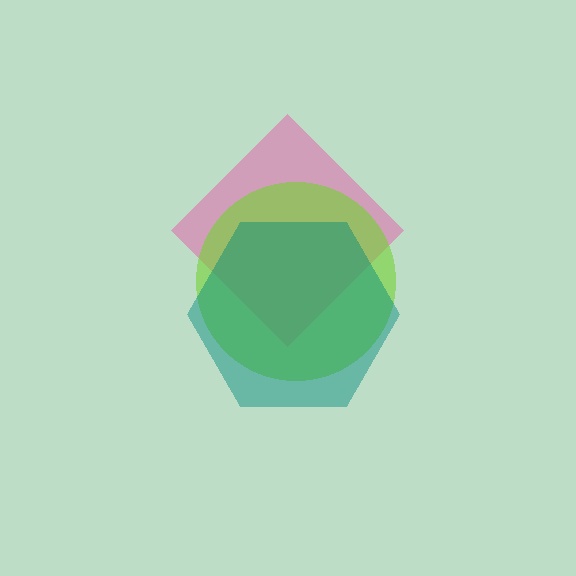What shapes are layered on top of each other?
The layered shapes are: a pink diamond, a lime circle, a teal hexagon.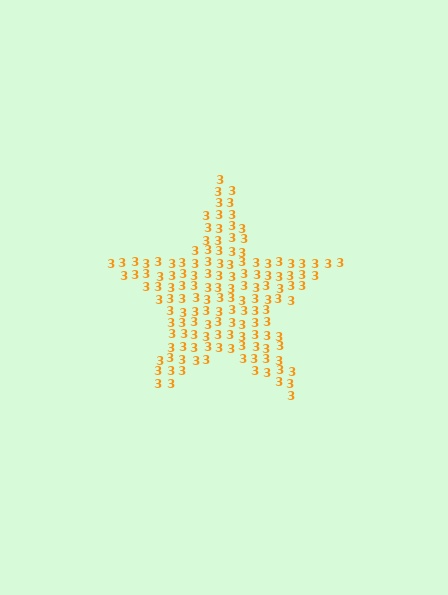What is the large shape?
The large shape is a star.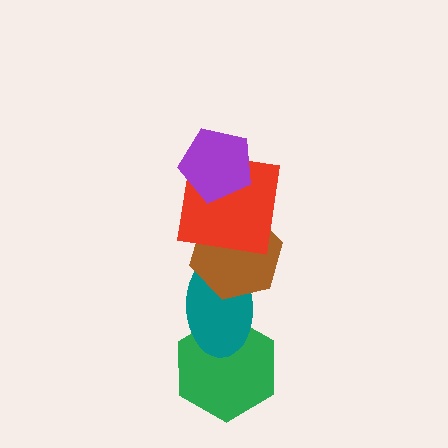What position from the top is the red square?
The red square is 2nd from the top.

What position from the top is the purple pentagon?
The purple pentagon is 1st from the top.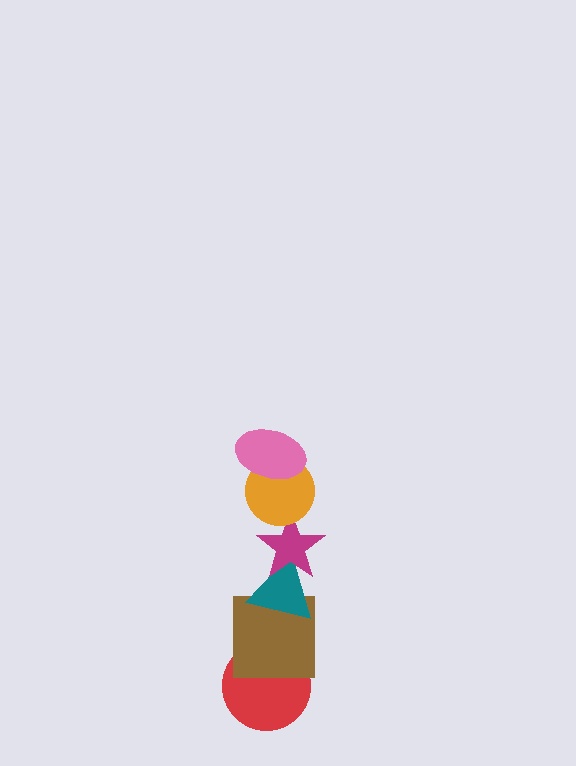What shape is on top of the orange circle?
The pink ellipse is on top of the orange circle.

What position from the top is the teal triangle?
The teal triangle is 4th from the top.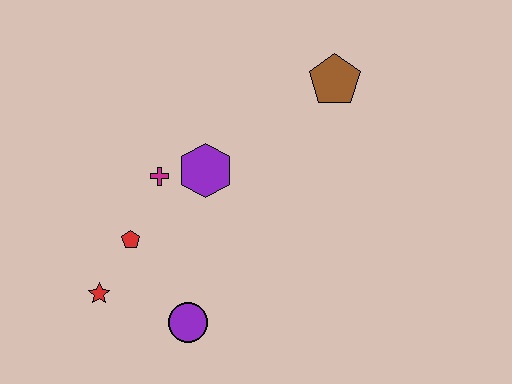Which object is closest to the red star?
The red pentagon is closest to the red star.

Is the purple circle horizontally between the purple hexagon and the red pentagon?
Yes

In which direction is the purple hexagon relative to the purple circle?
The purple hexagon is above the purple circle.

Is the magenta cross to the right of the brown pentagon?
No